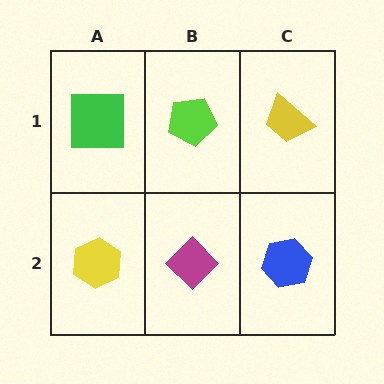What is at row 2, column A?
A yellow hexagon.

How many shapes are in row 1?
3 shapes.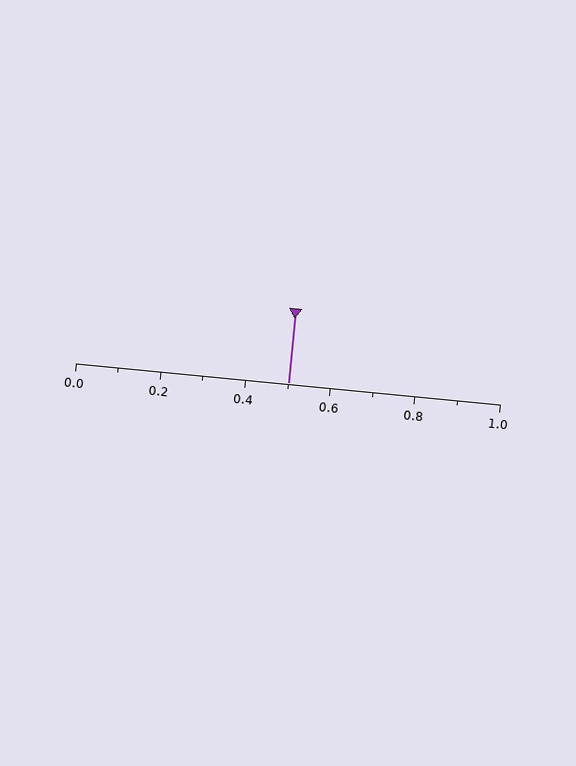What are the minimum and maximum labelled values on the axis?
The axis runs from 0.0 to 1.0.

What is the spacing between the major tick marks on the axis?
The major ticks are spaced 0.2 apart.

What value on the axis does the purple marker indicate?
The marker indicates approximately 0.5.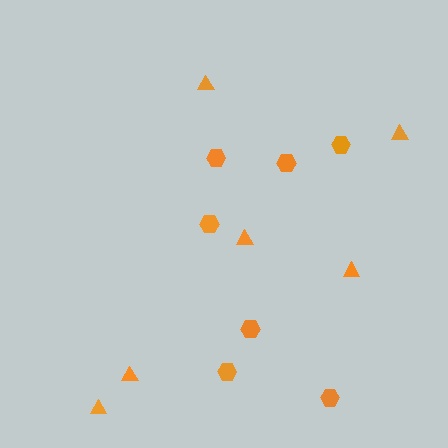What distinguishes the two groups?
There are 2 groups: one group of triangles (6) and one group of hexagons (7).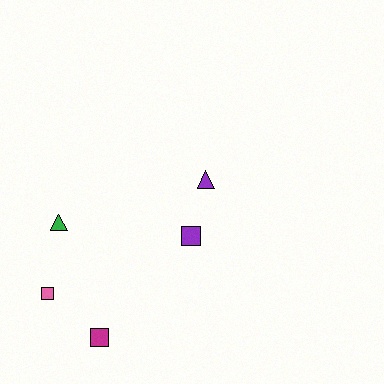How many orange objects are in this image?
There are no orange objects.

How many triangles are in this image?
There are 2 triangles.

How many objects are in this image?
There are 5 objects.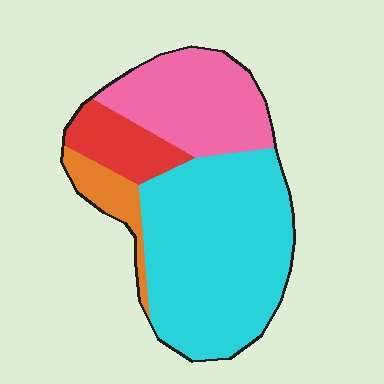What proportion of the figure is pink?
Pink takes up about one quarter (1/4) of the figure.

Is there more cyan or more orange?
Cyan.